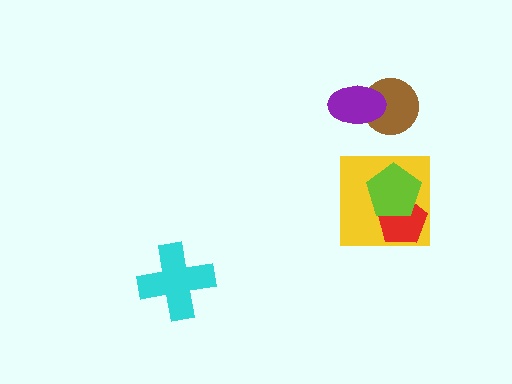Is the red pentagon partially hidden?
Yes, it is partially covered by another shape.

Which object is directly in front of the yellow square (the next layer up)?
The red pentagon is directly in front of the yellow square.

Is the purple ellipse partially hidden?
No, no other shape covers it.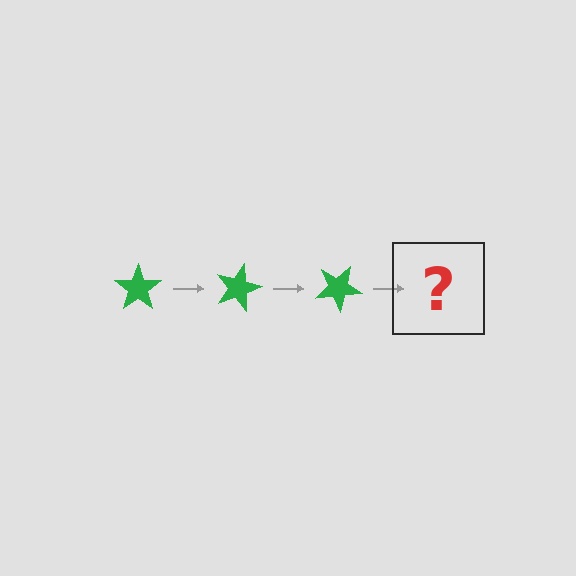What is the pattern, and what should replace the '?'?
The pattern is that the star rotates 15 degrees each step. The '?' should be a green star rotated 45 degrees.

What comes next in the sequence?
The next element should be a green star rotated 45 degrees.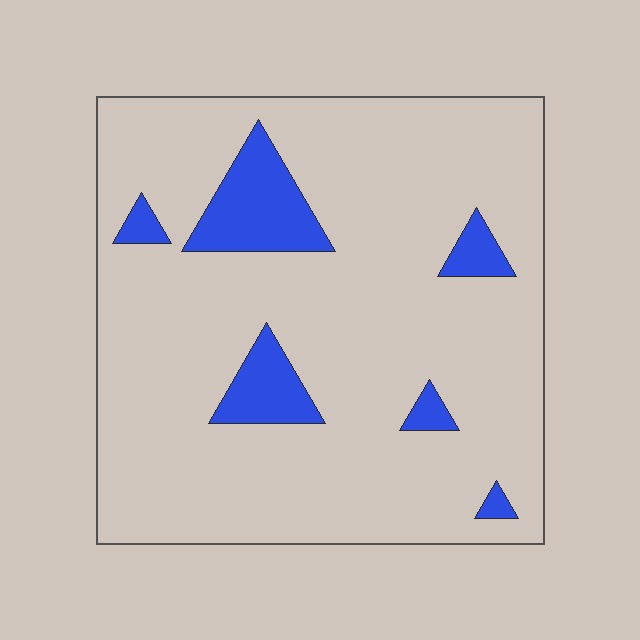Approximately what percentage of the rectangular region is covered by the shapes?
Approximately 10%.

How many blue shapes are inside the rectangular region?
6.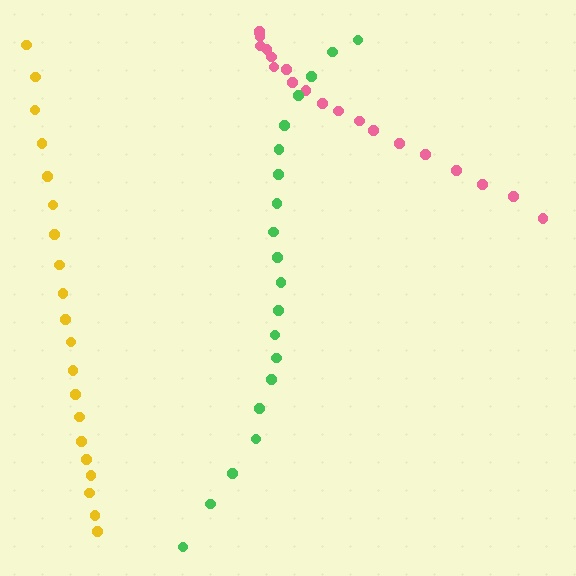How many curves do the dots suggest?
There are 3 distinct paths.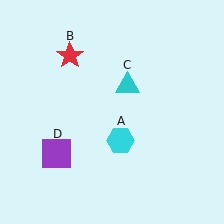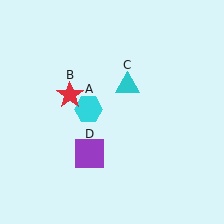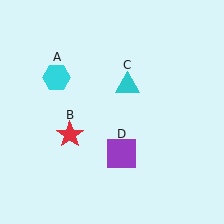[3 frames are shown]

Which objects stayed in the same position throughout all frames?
Cyan triangle (object C) remained stationary.